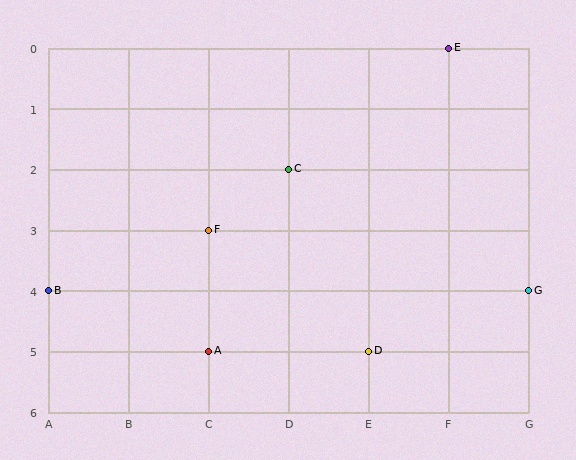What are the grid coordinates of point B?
Point B is at grid coordinates (A, 4).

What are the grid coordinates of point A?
Point A is at grid coordinates (C, 5).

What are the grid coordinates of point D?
Point D is at grid coordinates (E, 5).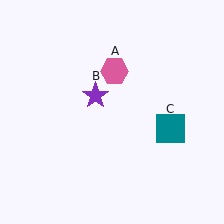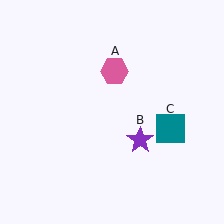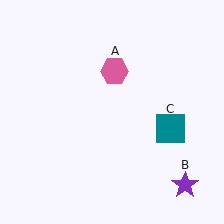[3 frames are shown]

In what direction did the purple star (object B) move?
The purple star (object B) moved down and to the right.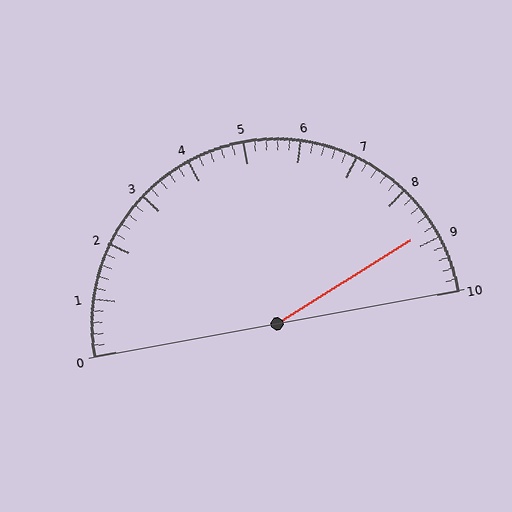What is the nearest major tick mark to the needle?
The nearest major tick mark is 9.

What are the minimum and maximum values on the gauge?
The gauge ranges from 0 to 10.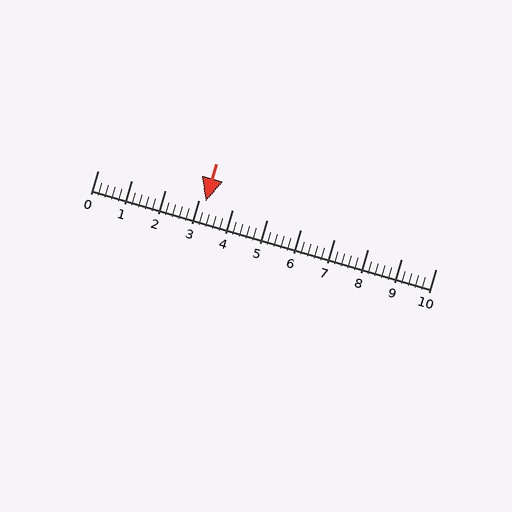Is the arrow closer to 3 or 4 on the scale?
The arrow is closer to 3.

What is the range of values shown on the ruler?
The ruler shows values from 0 to 10.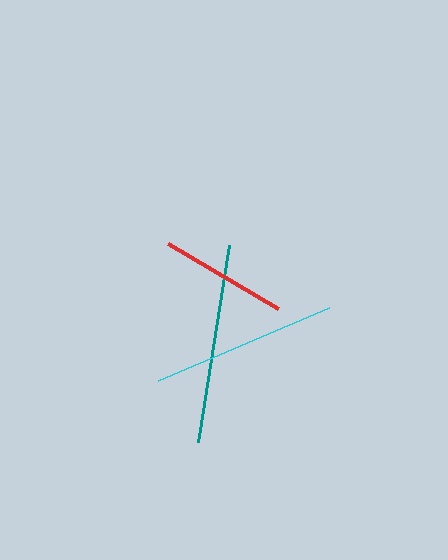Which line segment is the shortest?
The red line is the shortest at approximately 127 pixels.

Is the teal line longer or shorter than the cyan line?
The teal line is longer than the cyan line.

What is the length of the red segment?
The red segment is approximately 127 pixels long.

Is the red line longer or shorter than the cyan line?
The cyan line is longer than the red line.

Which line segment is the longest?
The teal line is the longest at approximately 200 pixels.